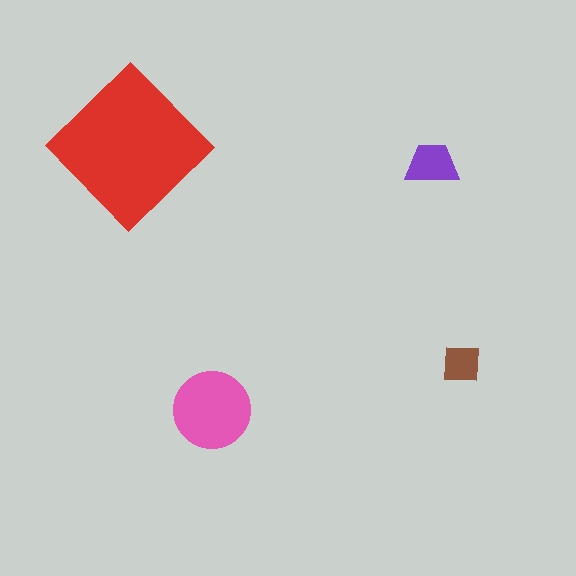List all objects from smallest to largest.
The brown square, the purple trapezoid, the pink circle, the red diamond.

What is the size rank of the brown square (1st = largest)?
4th.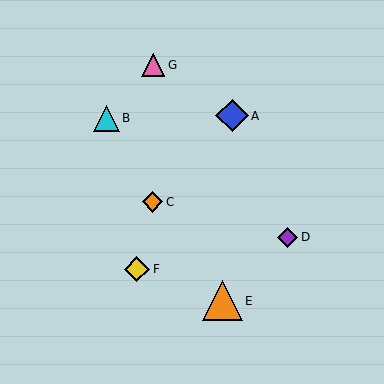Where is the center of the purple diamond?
The center of the purple diamond is at (288, 237).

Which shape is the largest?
The orange triangle (labeled E) is the largest.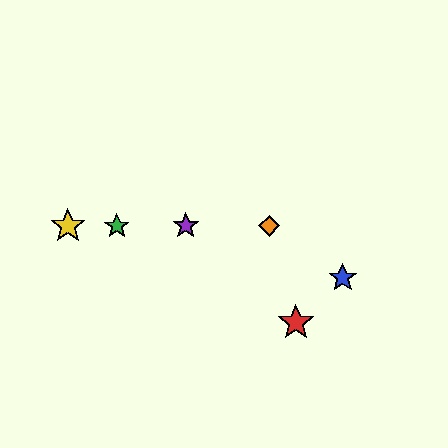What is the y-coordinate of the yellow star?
The yellow star is at y≈226.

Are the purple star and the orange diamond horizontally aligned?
Yes, both are at y≈226.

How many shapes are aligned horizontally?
4 shapes (the green star, the yellow star, the purple star, the orange diamond) are aligned horizontally.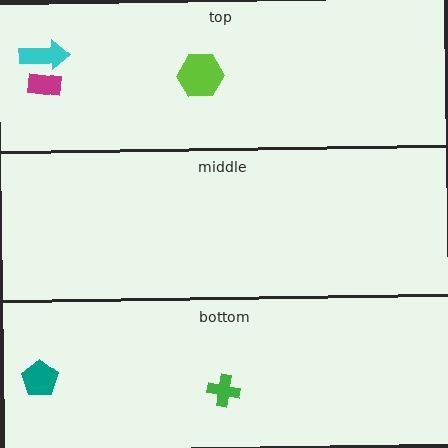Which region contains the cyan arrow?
The top region.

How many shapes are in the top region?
3.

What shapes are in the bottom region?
The green cross, the teal pentagon.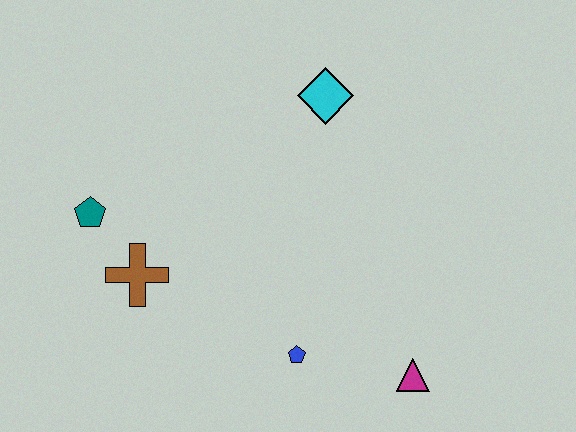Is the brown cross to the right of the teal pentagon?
Yes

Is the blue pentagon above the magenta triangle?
Yes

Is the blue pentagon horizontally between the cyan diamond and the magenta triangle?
No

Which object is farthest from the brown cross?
The magenta triangle is farthest from the brown cross.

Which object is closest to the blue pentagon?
The magenta triangle is closest to the blue pentagon.